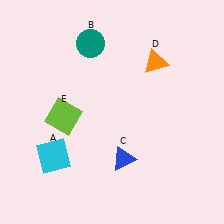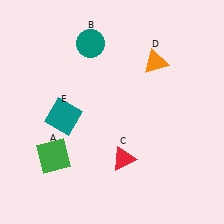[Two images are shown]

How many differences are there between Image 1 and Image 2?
There are 3 differences between the two images.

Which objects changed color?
A changed from cyan to green. C changed from blue to red. E changed from lime to teal.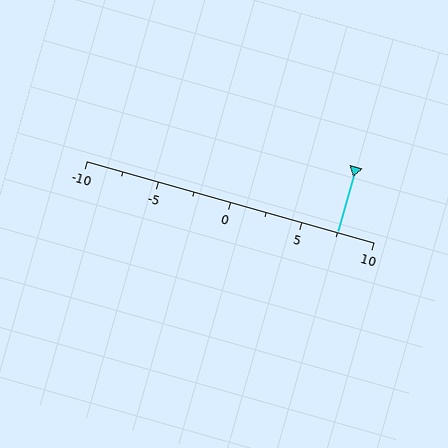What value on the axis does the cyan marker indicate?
The marker indicates approximately 7.5.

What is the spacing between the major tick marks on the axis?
The major ticks are spaced 5 apart.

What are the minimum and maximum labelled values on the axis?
The axis runs from -10 to 10.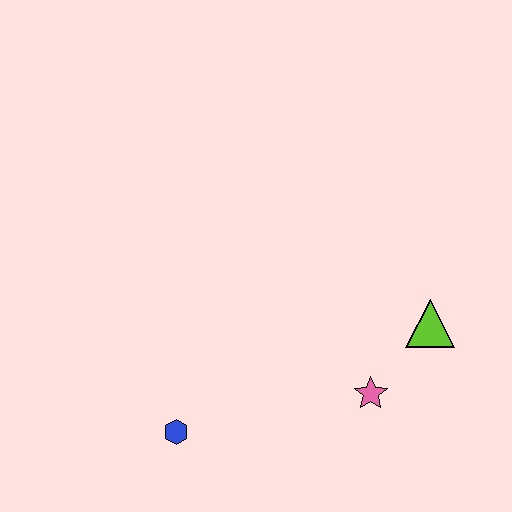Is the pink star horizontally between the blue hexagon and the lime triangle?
Yes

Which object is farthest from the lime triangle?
The blue hexagon is farthest from the lime triangle.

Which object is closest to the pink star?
The lime triangle is closest to the pink star.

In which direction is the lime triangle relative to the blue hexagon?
The lime triangle is to the right of the blue hexagon.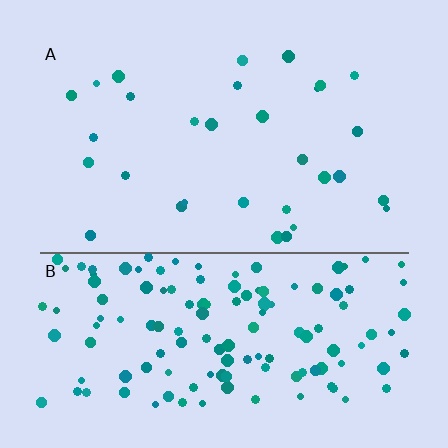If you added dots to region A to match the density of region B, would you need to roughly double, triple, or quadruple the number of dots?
Approximately quadruple.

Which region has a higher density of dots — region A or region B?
B (the bottom).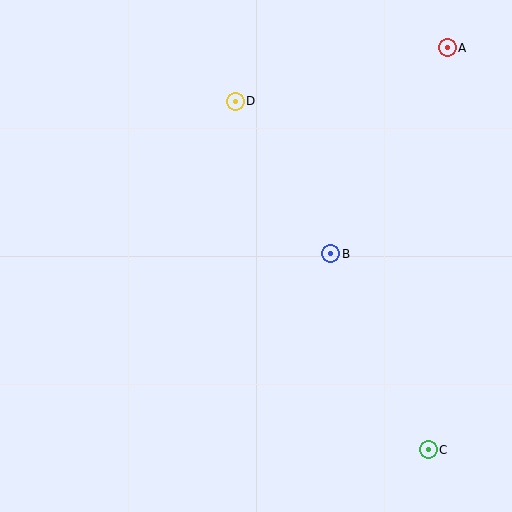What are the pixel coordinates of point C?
Point C is at (428, 450).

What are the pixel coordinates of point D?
Point D is at (235, 101).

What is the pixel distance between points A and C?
The distance between A and C is 403 pixels.